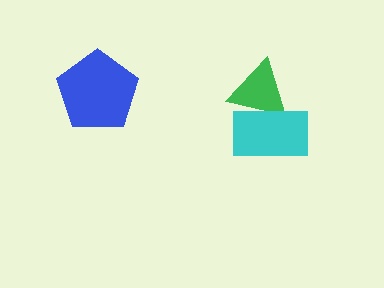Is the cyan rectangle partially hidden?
No, no other shape covers it.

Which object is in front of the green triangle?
The cyan rectangle is in front of the green triangle.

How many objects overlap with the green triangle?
1 object overlaps with the green triangle.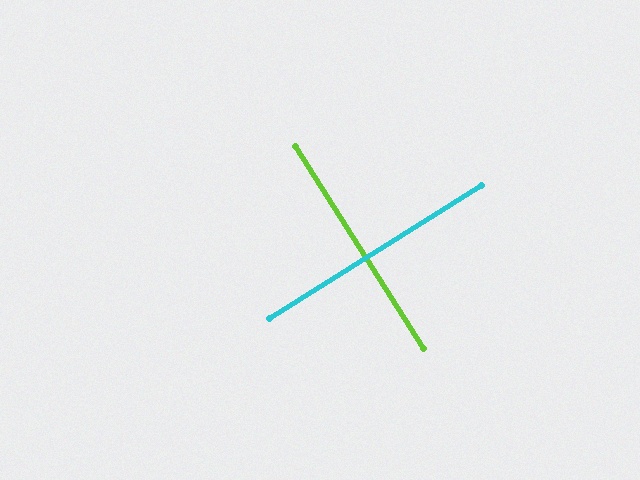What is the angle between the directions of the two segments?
Approximately 89 degrees.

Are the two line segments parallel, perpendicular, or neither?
Perpendicular — they meet at approximately 89°.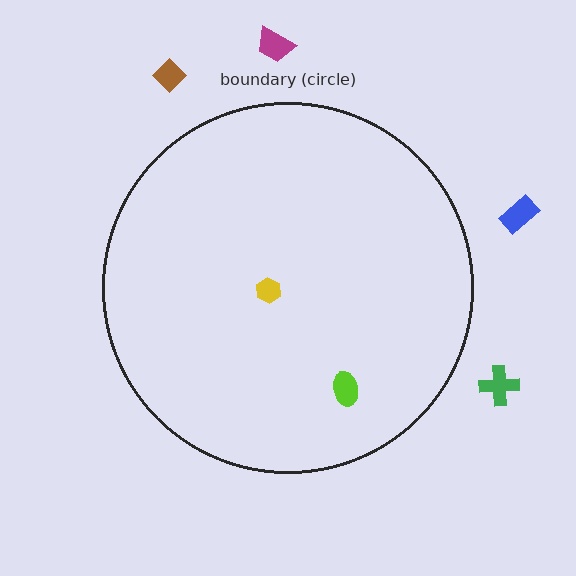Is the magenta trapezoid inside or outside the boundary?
Outside.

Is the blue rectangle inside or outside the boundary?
Outside.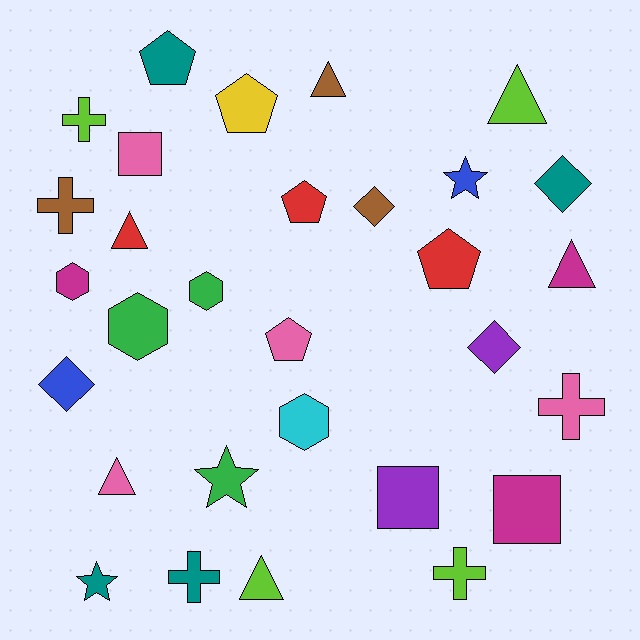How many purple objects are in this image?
There are 2 purple objects.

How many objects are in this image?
There are 30 objects.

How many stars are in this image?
There are 3 stars.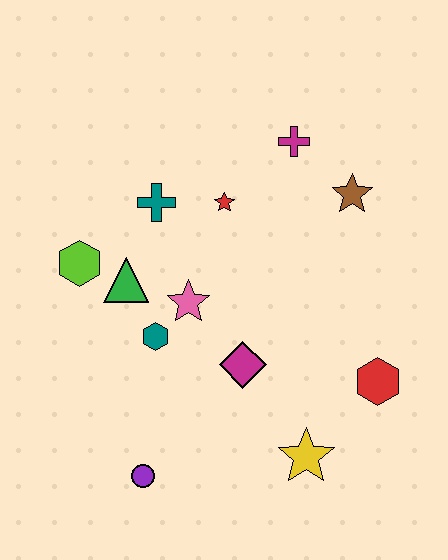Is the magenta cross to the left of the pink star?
No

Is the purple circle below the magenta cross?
Yes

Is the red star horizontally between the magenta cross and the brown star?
No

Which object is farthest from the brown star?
The purple circle is farthest from the brown star.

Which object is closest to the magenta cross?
The brown star is closest to the magenta cross.